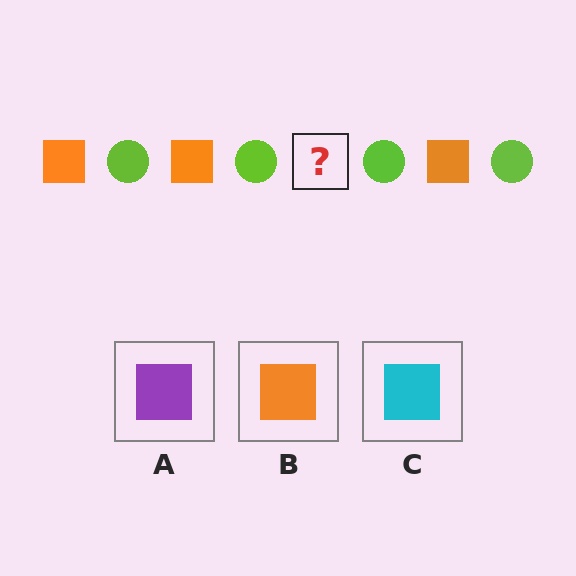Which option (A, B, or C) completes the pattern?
B.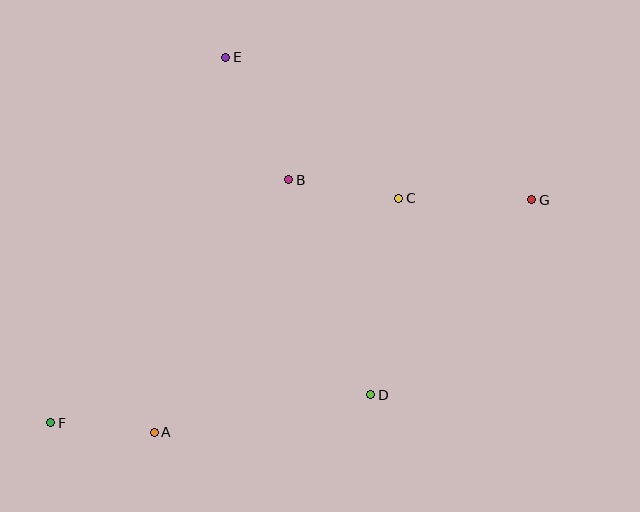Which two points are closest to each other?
Points A and F are closest to each other.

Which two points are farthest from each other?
Points F and G are farthest from each other.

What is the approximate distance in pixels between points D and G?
The distance between D and G is approximately 253 pixels.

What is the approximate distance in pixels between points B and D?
The distance between B and D is approximately 230 pixels.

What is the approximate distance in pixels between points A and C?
The distance between A and C is approximately 338 pixels.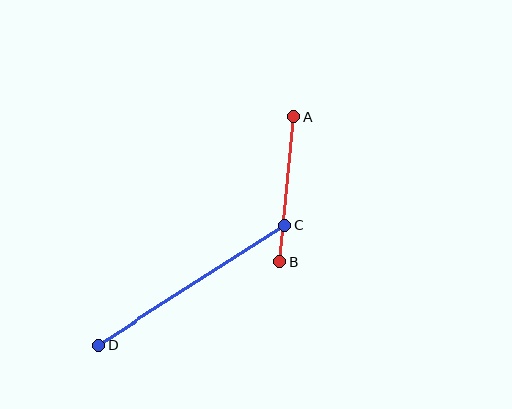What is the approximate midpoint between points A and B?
The midpoint is at approximately (287, 189) pixels.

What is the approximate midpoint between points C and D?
The midpoint is at approximately (191, 285) pixels.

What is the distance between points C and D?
The distance is approximately 221 pixels.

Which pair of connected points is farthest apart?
Points C and D are farthest apart.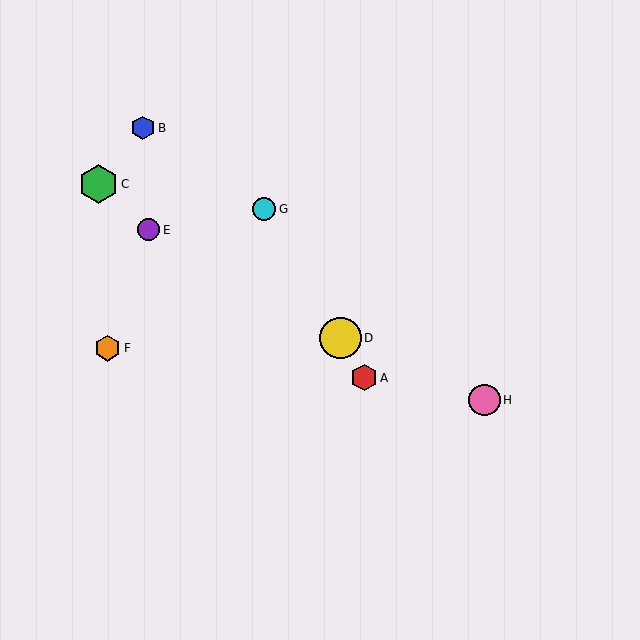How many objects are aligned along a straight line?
3 objects (A, D, G) are aligned along a straight line.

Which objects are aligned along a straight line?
Objects A, D, G are aligned along a straight line.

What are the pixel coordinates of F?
Object F is at (108, 348).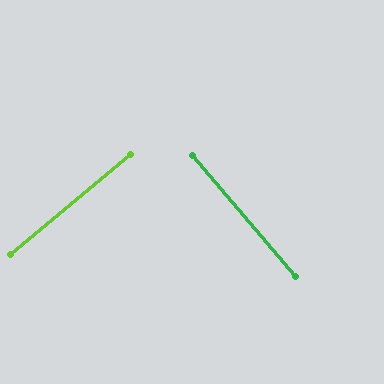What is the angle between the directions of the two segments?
Approximately 89 degrees.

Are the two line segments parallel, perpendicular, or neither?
Perpendicular — they meet at approximately 89°.